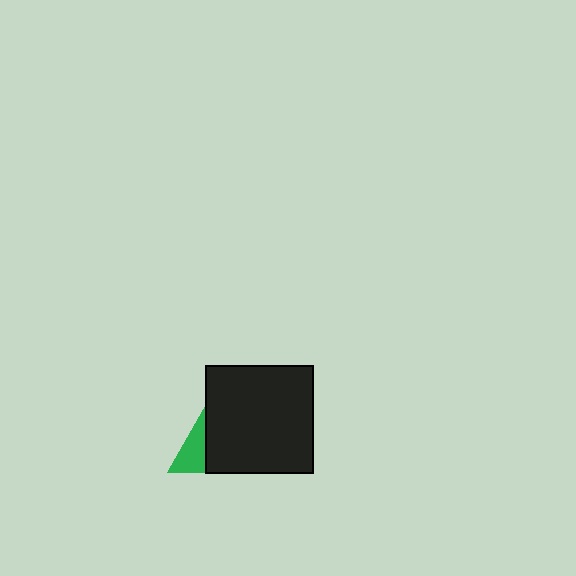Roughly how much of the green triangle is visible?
A small part of it is visible (roughly 31%).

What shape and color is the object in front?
The object in front is a black square.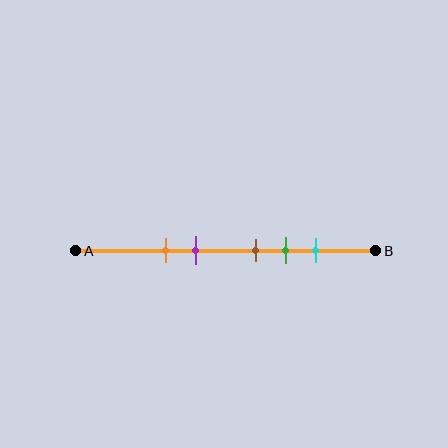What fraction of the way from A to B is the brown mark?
The brown mark is approximately 60% (0.6) of the way from A to B.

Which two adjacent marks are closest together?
The brown and green marks are the closest adjacent pair.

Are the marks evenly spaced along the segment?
No, the marks are not evenly spaced.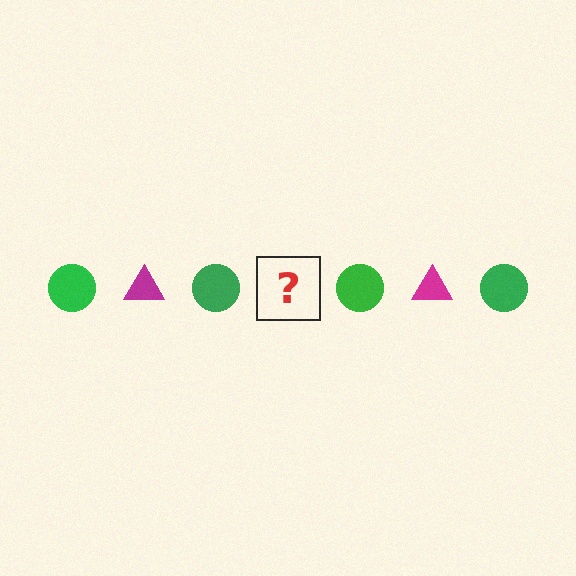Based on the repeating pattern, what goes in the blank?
The blank should be a magenta triangle.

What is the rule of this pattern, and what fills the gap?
The rule is that the pattern alternates between green circle and magenta triangle. The gap should be filled with a magenta triangle.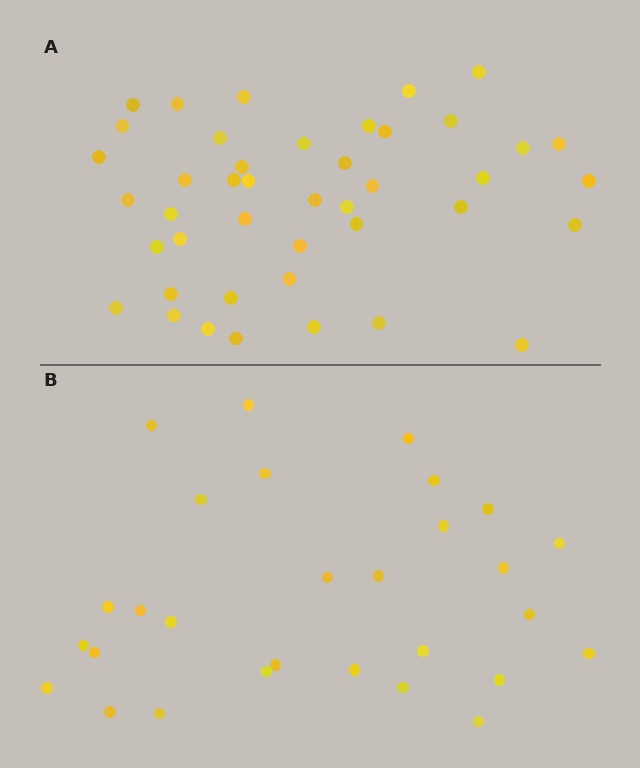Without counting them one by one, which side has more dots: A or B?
Region A (the top region) has more dots.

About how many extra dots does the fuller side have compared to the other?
Region A has approximately 15 more dots than region B.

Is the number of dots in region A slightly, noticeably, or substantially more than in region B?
Region A has substantially more. The ratio is roughly 1.5 to 1.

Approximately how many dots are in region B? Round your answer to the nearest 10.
About 30 dots. (The exact count is 29, which rounds to 30.)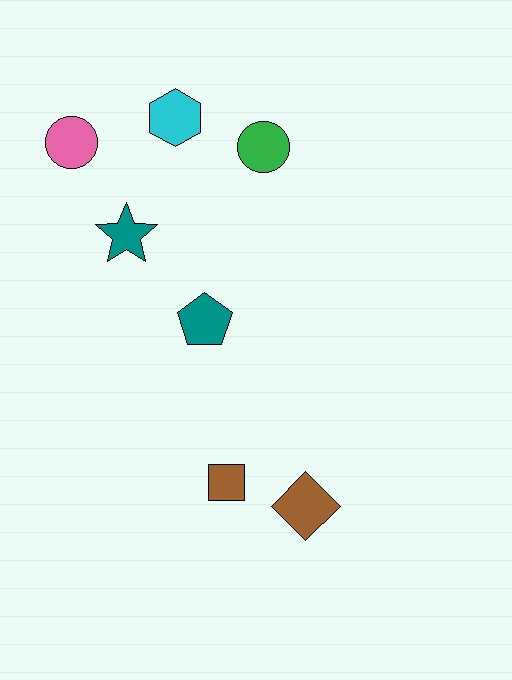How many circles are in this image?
There are 2 circles.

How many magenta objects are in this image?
There are no magenta objects.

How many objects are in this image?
There are 7 objects.